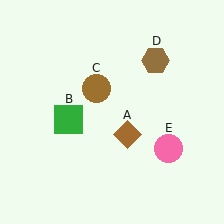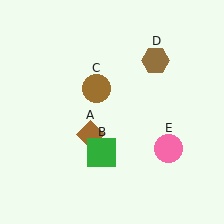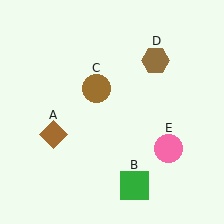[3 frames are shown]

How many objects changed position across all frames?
2 objects changed position: brown diamond (object A), green square (object B).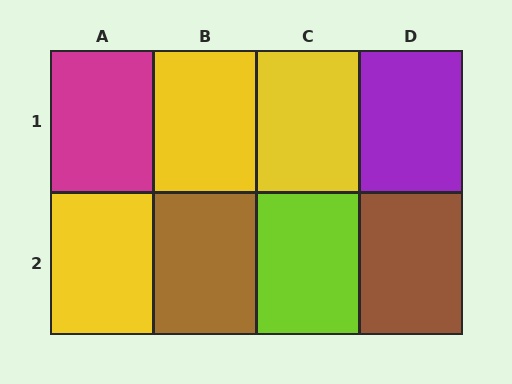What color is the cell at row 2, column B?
Brown.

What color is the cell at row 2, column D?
Brown.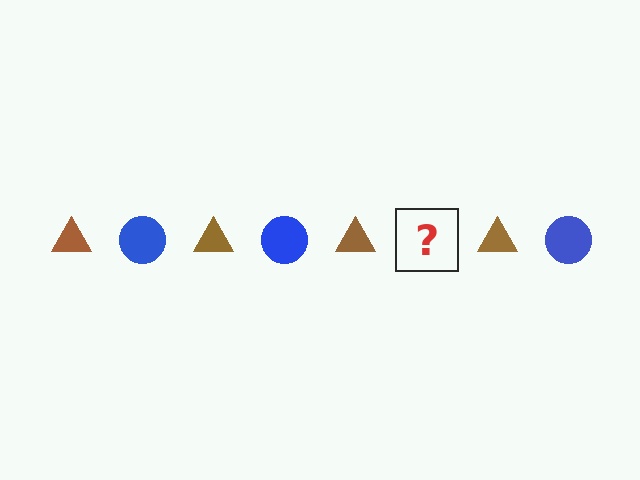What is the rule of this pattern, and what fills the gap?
The rule is that the pattern alternates between brown triangle and blue circle. The gap should be filled with a blue circle.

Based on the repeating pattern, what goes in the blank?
The blank should be a blue circle.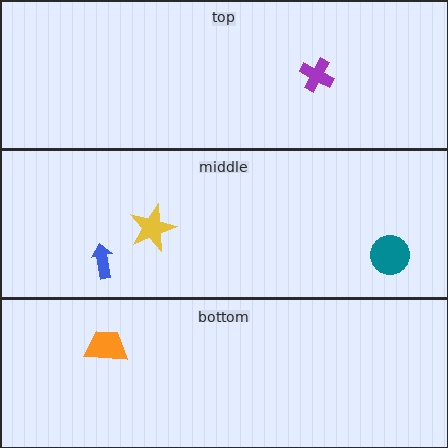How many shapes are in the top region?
1.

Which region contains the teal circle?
The middle region.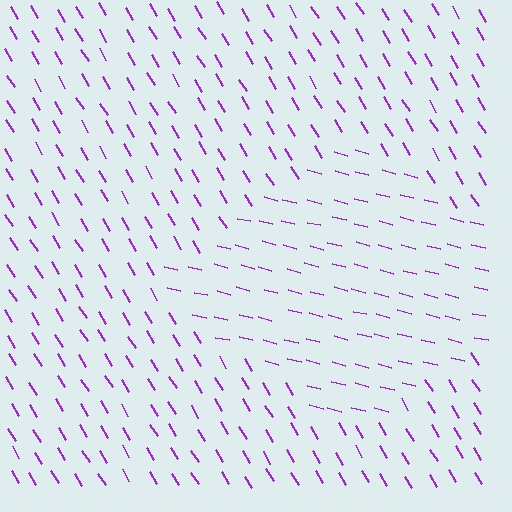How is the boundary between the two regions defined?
The boundary is defined purely by a change in line orientation (approximately 45 degrees difference). All lines are the same color and thickness.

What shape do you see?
I see a diamond.